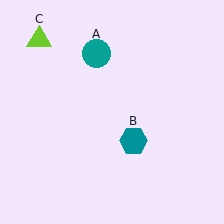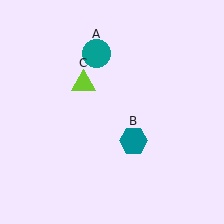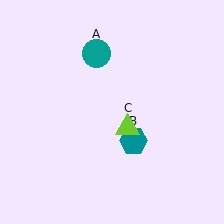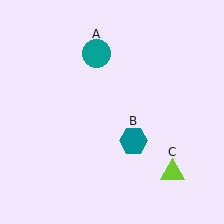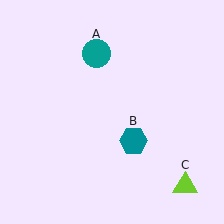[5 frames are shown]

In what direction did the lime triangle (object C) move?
The lime triangle (object C) moved down and to the right.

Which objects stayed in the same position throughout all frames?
Teal circle (object A) and teal hexagon (object B) remained stationary.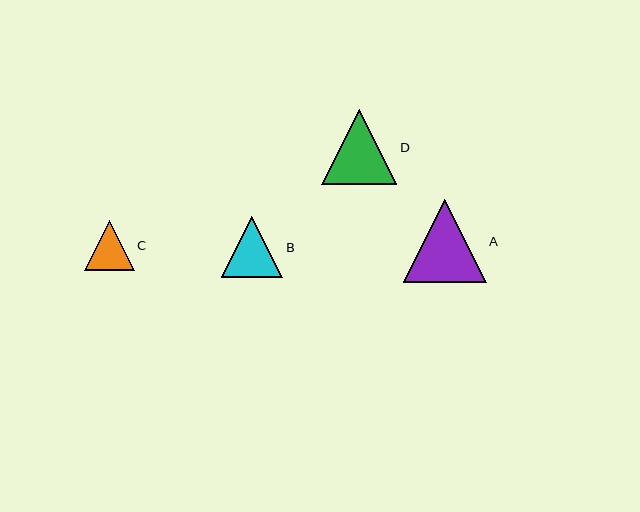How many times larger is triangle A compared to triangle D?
Triangle A is approximately 1.1 times the size of triangle D.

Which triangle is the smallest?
Triangle C is the smallest with a size of approximately 50 pixels.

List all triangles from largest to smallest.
From largest to smallest: A, D, B, C.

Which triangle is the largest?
Triangle A is the largest with a size of approximately 83 pixels.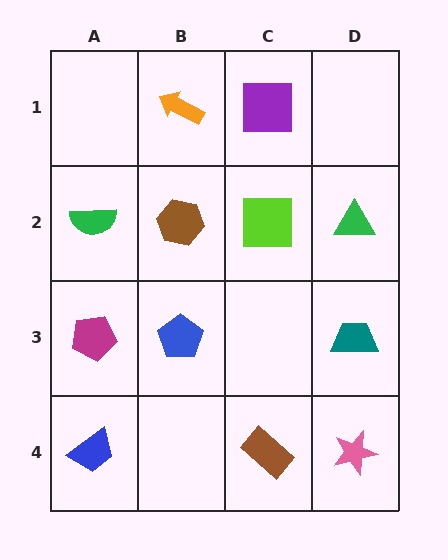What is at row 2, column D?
A green triangle.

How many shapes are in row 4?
3 shapes.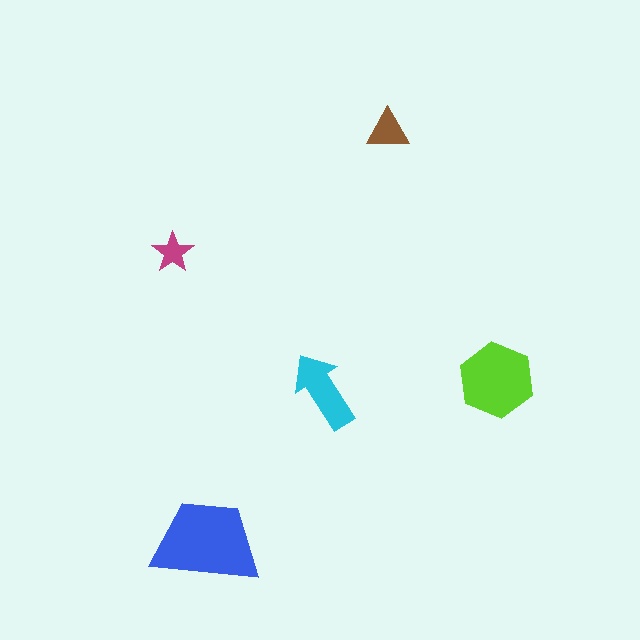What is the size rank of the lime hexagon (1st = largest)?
2nd.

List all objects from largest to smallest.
The blue trapezoid, the lime hexagon, the cyan arrow, the brown triangle, the magenta star.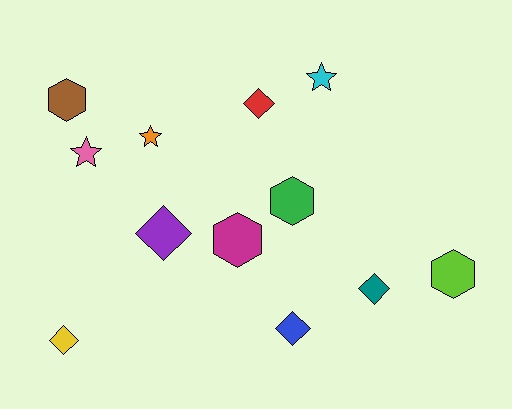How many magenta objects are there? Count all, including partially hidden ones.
There is 1 magenta object.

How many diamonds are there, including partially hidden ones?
There are 5 diamonds.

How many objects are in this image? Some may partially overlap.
There are 12 objects.